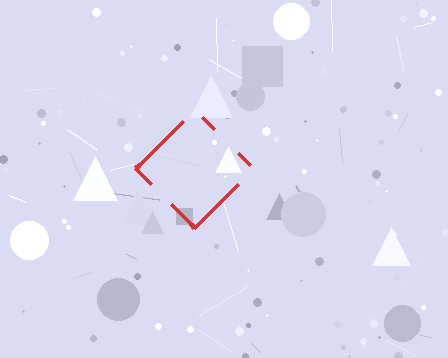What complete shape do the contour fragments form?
The contour fragments form a diamond.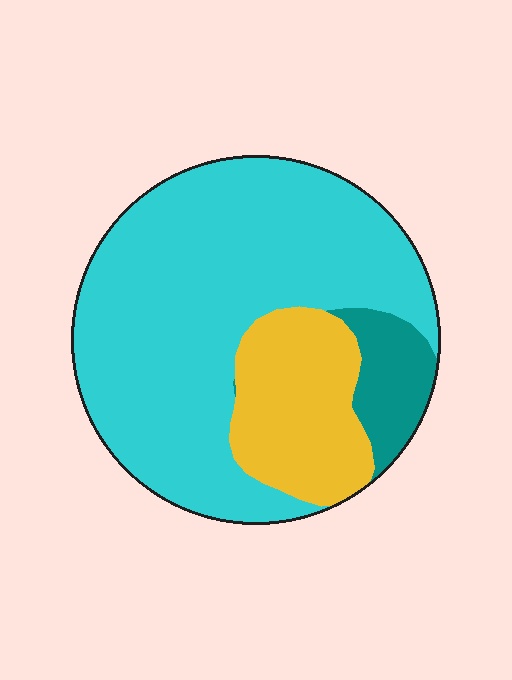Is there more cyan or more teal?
Cyan.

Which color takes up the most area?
Cyan, at roughly 70%.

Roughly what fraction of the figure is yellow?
Yellow covers 21% of the figure.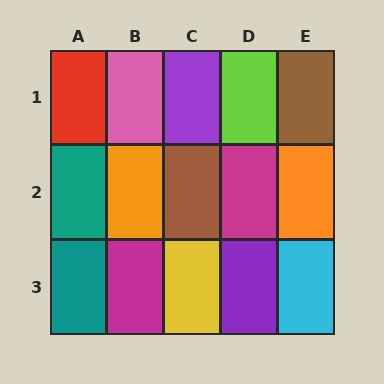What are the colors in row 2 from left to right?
Teal, orange, brown, magenta, orange.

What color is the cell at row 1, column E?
Brown.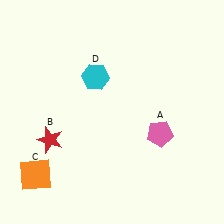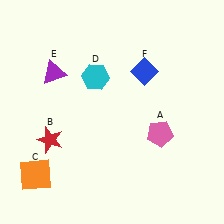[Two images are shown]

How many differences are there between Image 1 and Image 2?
There are 2 differences between the two images.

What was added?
A purple triangle (E), a blue diamond (F) were added in Image 2.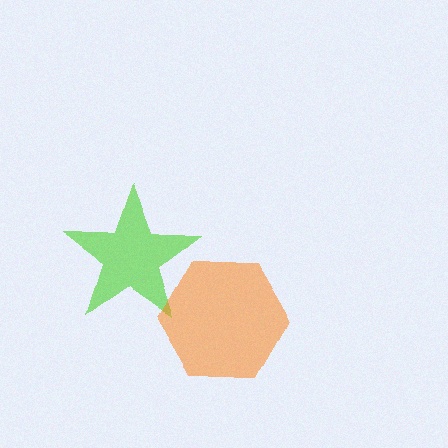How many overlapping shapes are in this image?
There are 2 overlapping shapes in the image.